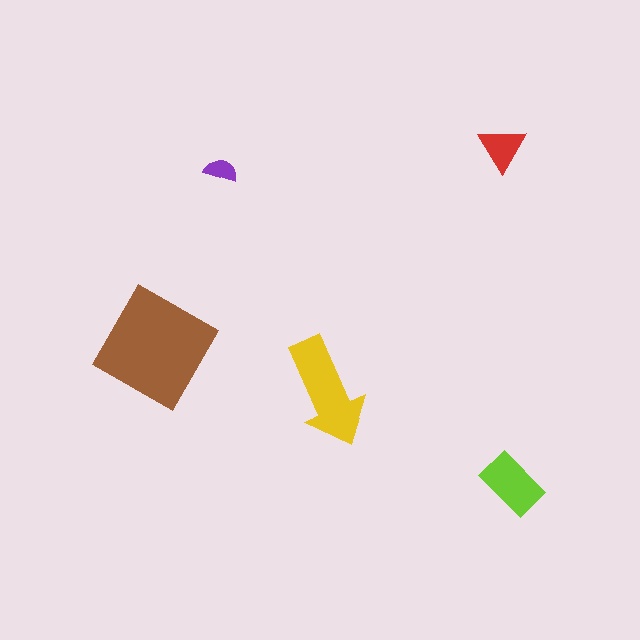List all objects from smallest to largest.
The purple semicircle, the red triangle, the lime rectangle, the yellow arrow, the brown square.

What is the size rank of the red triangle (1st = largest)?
4th.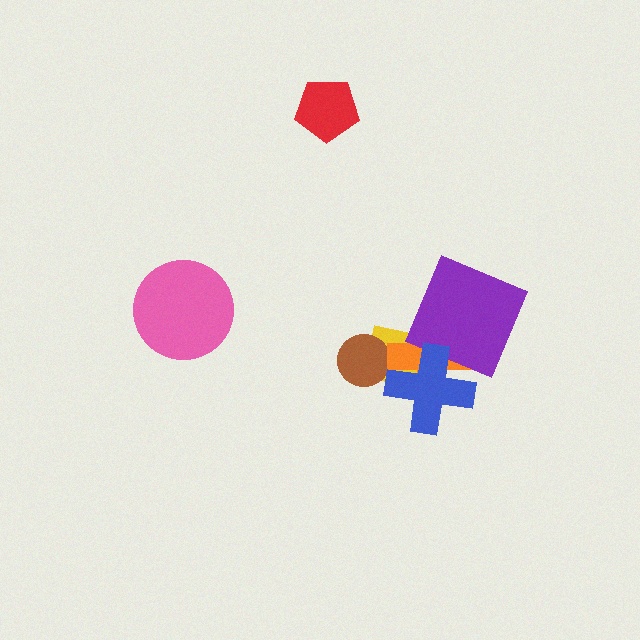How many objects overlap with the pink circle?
0 objects overlap with the pink circle.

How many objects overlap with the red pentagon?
0 objects overlap with the red pentagon.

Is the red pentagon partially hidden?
No, no other shape covers it.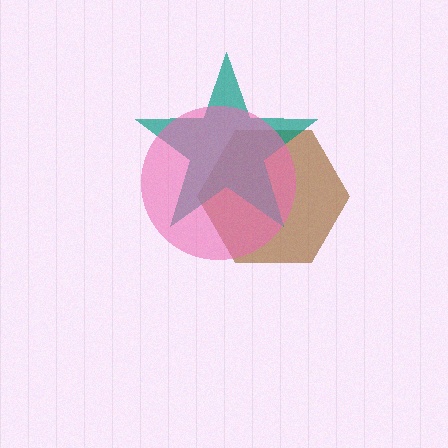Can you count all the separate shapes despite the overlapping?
Yes, there are 3 separate shapes.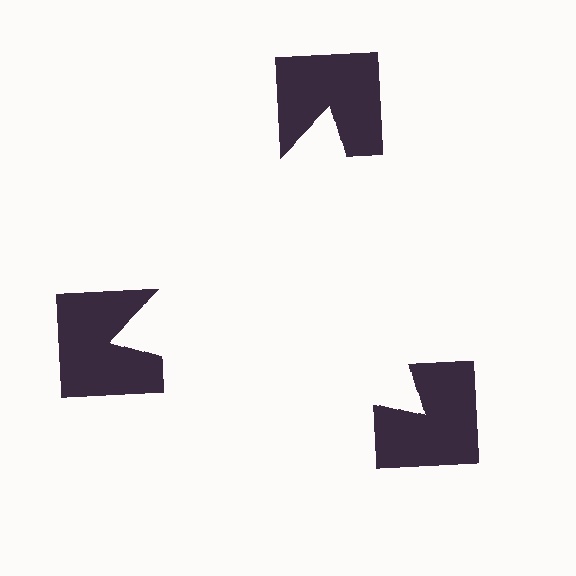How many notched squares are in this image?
There are 3 — one at each vertex of the illusory triangle.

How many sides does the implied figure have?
3 sides.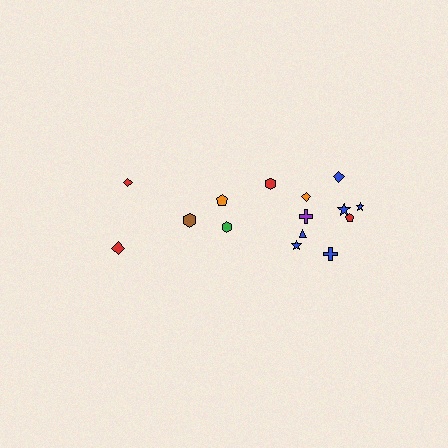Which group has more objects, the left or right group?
The right group.